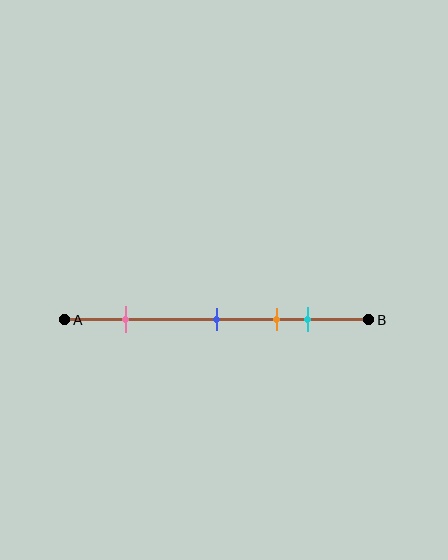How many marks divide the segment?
There are 4 marks dividing the segment.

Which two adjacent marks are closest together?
The orange and cyan marks are the closest adjacent pair.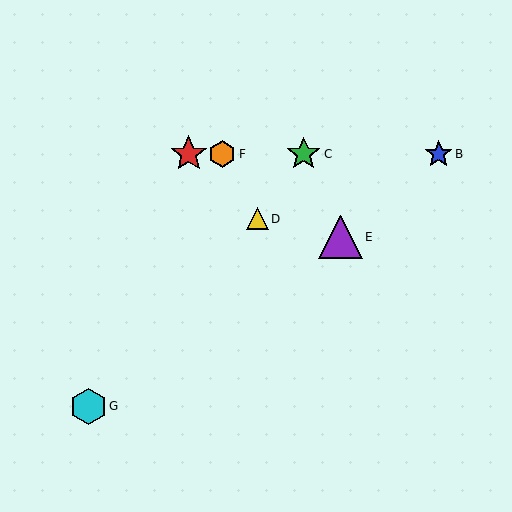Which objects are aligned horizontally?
Objects A, B, C, F are aligned horizontally.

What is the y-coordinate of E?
Object E is at y≈237.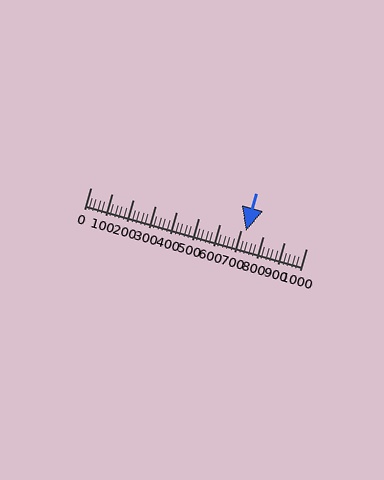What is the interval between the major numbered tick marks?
The major tick marks are spaced 100 units apart.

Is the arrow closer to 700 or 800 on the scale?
The arrow is closer to 700.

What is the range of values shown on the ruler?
The ruler shows values from 0 to 1000.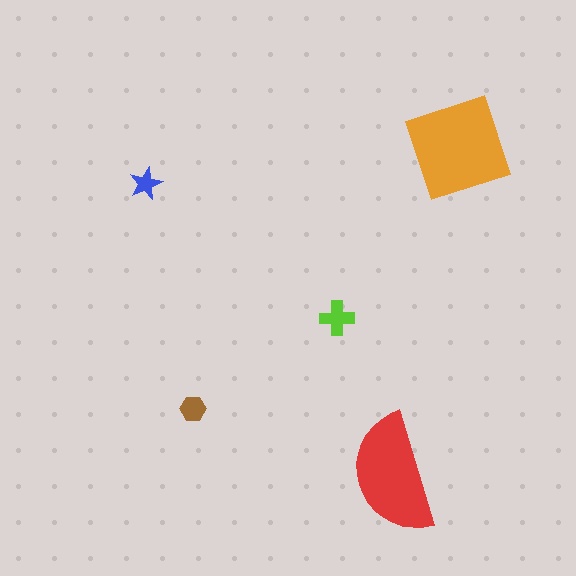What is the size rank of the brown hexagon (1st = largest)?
4th.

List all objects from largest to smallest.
The orange square, the red semicircle, the lime cross, the brown hexagon, the blue star.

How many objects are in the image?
There are 5 objects in the image.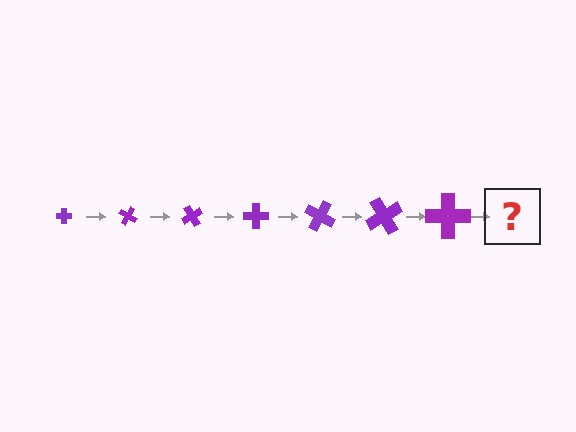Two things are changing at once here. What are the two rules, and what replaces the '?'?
The two rules are that the cross grows larger each step and it rotates 30 degrees each step. The '?' should be a cross, larger than the previous one and rotated 210 degrees from the start.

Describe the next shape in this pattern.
It should be a cross, larger than the previous one and rotated 210 degrees from the start.